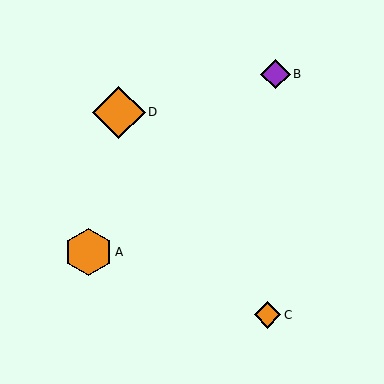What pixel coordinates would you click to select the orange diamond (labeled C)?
Click at (268, 315) to select the orange diamond C.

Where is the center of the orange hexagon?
The center of the orange hexagon is at (89, 252).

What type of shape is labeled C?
Shape C is an orange diamond.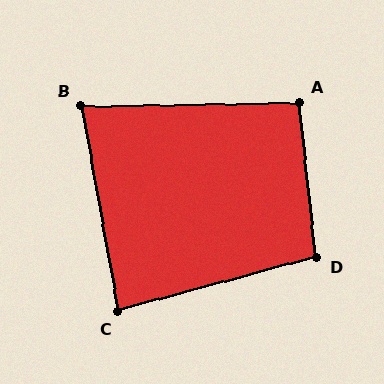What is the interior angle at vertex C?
Approximately 85 degrees (acute).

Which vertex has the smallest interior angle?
B, at approximately 81 degrees.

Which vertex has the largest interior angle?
D, at approximately 99 degrees.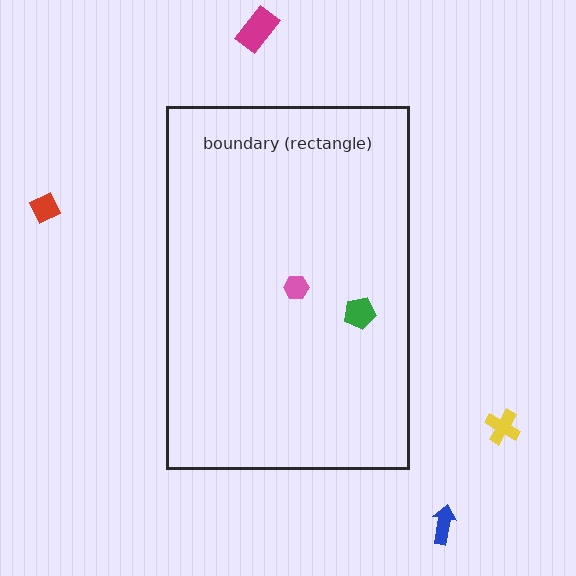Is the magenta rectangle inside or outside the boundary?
Outside.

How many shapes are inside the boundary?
2 inside, 4 outside.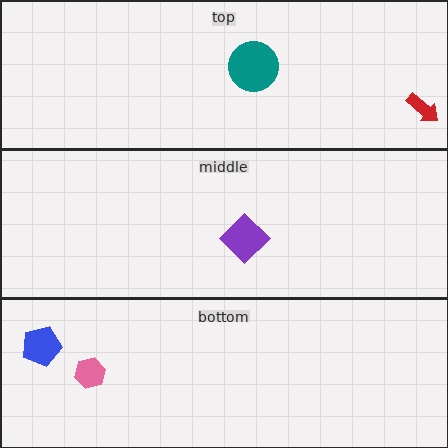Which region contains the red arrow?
The top region.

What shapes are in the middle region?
The purple diamond.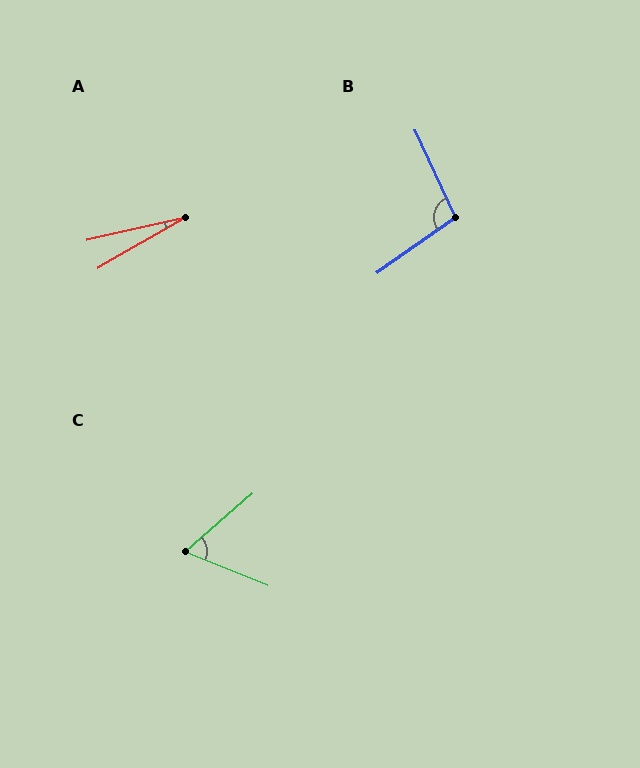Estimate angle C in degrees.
Approximately 63 degrees.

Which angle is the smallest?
A, at approximately 17 degrees.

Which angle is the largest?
B, at approximately 100 degrees.